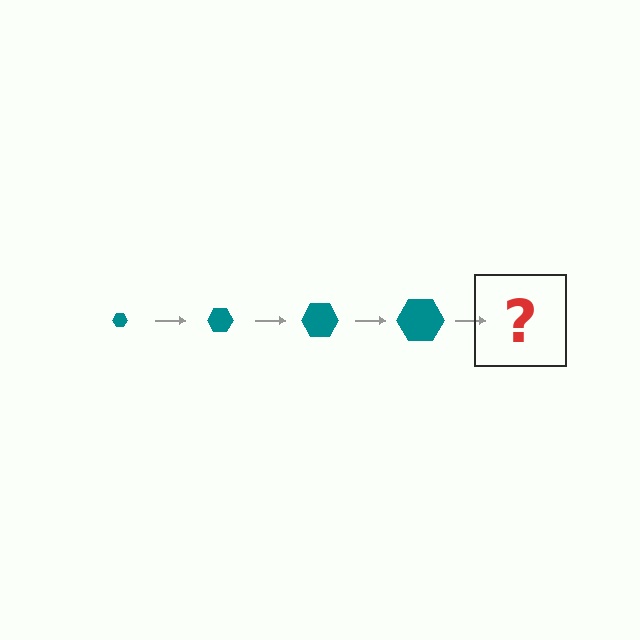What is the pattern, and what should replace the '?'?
The pattern is that the hexagon gets progressively larger each step. The '?' should be a teal hexagon, larger than the previous one.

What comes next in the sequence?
The next element should be a teal hexagon, larger than the previous one.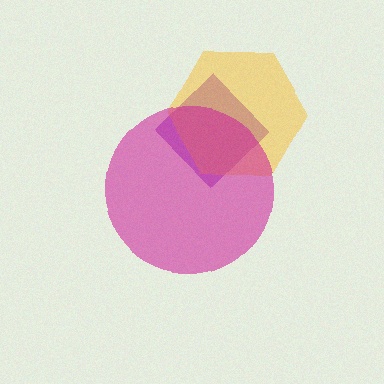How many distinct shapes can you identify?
There are 3 distinct shapes: a purple diamond, a yellow hexagon, a magenta circle.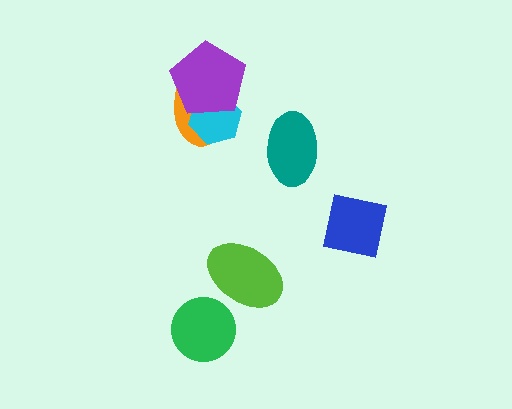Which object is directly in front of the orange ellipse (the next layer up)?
The cyan hexagon is directly in front of the orange ellipse.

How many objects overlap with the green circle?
0 objects overlap with the green circle.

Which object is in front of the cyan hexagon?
The purple pentagon is in front of the cyan hexagon.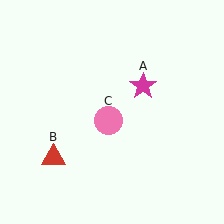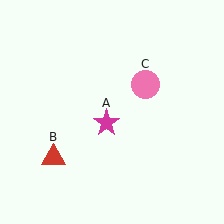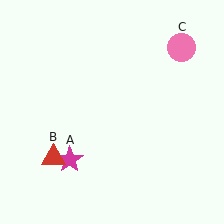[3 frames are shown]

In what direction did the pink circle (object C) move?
The pink circle (object C) moved up and to the right.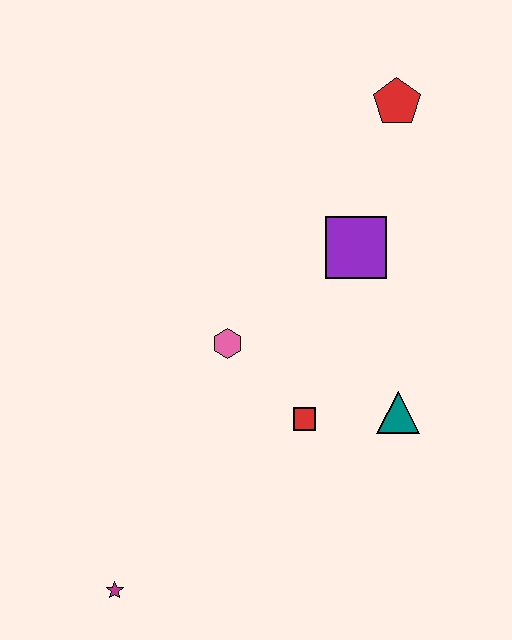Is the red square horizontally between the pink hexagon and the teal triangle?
Yes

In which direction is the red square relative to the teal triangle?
The red square is to the left of the teal triangle.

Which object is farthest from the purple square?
The magenta star is farthest from the purple square.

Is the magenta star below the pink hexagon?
Yes